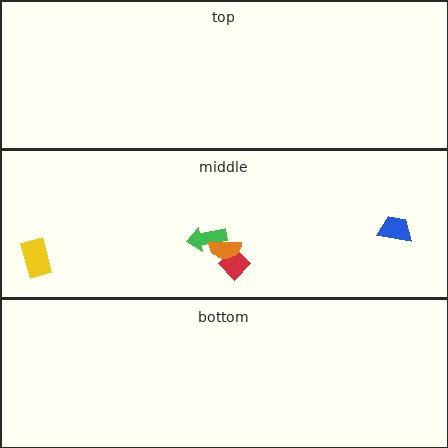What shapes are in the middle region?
The yellow rectangle, the red diamond, the blue trapezoid, the green arrow, the orange semicircle.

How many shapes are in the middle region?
5.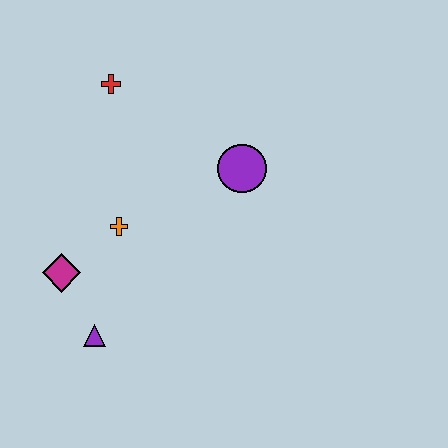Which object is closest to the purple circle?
The orange cross is closest to the purple circle.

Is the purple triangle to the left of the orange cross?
Yes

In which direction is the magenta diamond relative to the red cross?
The magenta diamond is below the red cross.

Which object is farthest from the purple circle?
The purple triangle is farthest from the purple circle.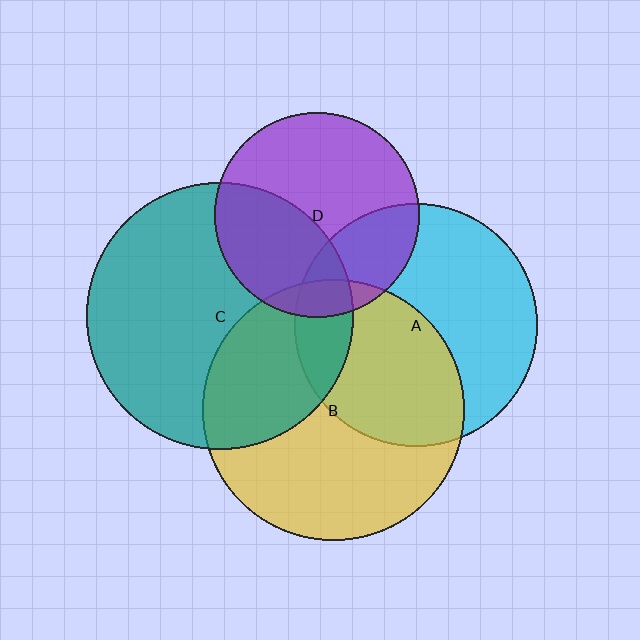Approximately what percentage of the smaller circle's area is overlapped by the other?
Approximately 10%.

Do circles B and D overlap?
Yes.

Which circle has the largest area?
Circle C (teal).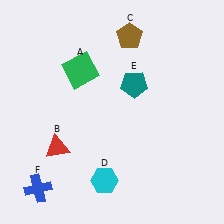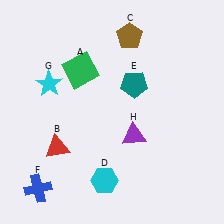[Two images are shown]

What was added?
A cyan star (G), a purple triangle (H) were added in Image 2.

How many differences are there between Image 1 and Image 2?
There are 2 differences between the two images.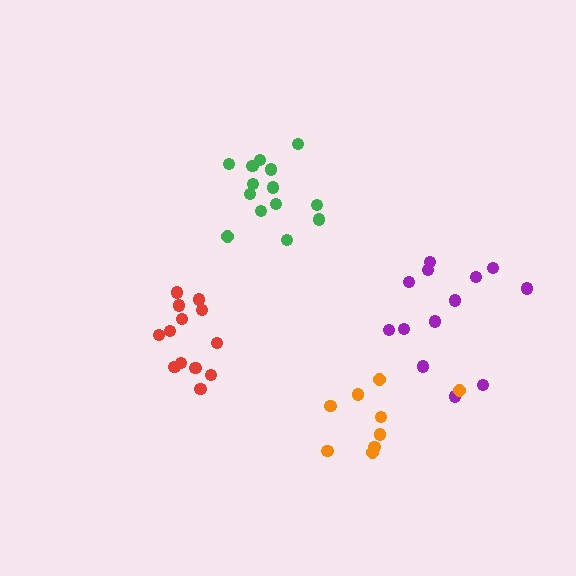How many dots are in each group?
Group 1: 13 dots, Group 2: 14 dots, Group 3: 13 dots, Group 4: 9 dots (49 total).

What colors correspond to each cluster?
The clusters are colored: red, green, purple, orange.